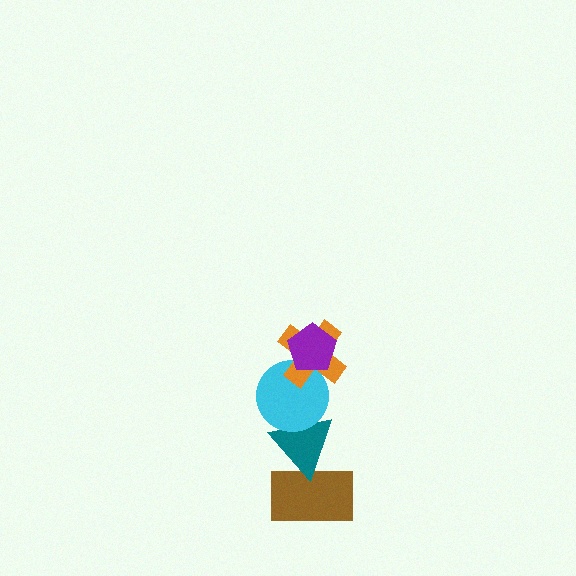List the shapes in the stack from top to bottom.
From top to bottom: the purple pentagon, the orange cross, the cyan circle, the teal triangle, the brown rectangle.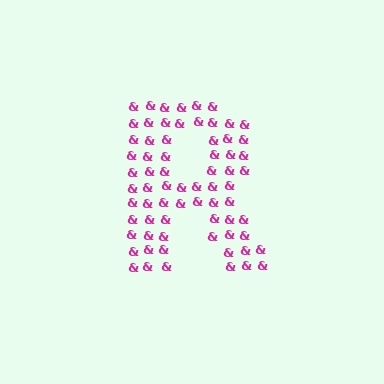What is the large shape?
The large shape is the letter R.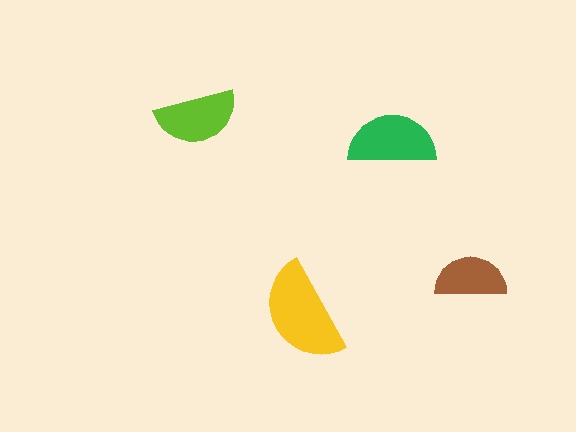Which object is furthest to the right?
The brown semicircle is rightmost.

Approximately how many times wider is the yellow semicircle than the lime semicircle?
About 1.5 times wider.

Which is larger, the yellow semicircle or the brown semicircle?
The yellow one.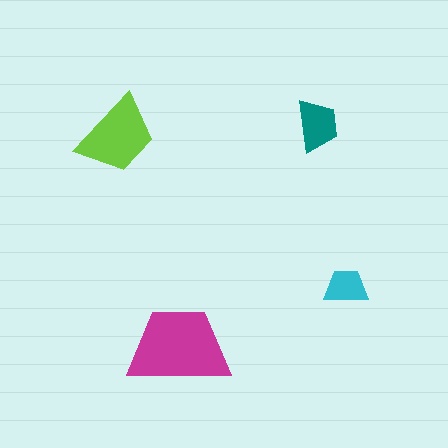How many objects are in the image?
There are 4 objects in the image.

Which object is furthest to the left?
The lime trapezoid is leftmost.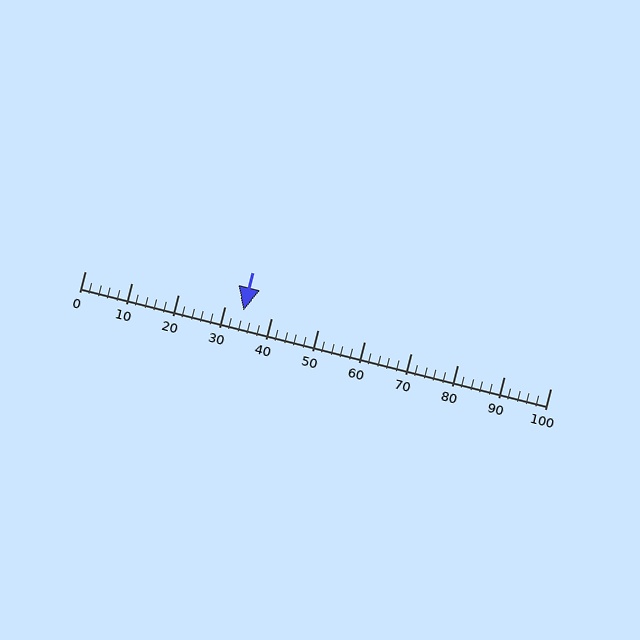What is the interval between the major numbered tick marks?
The major tick marks are spaced 10 units apart.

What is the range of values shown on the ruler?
The ruler shows values from 0 to 100.